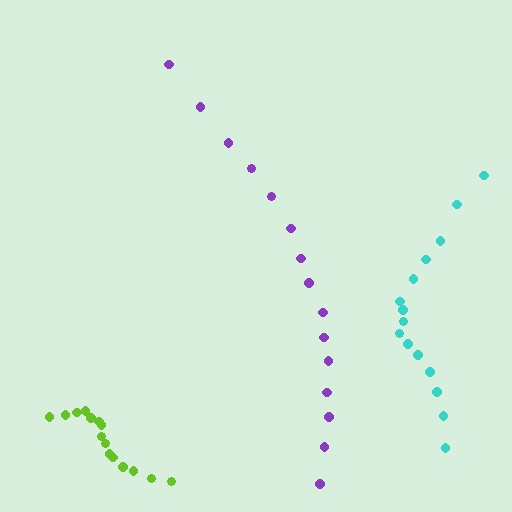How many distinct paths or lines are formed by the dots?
There are 3 distinct paths.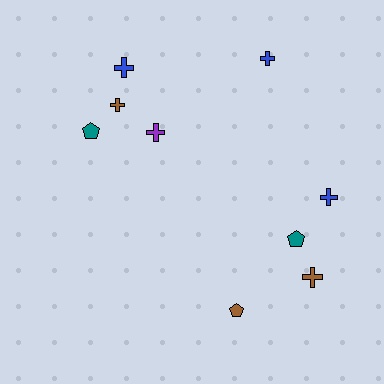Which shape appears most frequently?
Cross, with 6 objects.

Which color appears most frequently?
Blue, with 3 objects.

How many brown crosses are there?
There are 2 brown crosses.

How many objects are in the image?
There are 9 objects.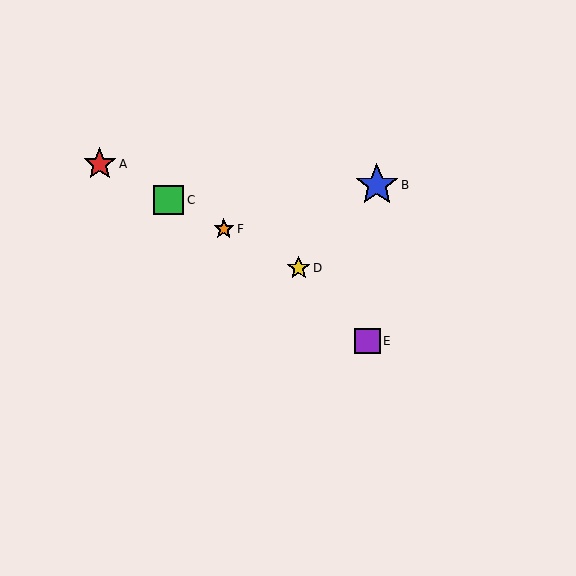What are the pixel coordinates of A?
Object A is at (100, 164).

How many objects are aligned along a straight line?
4 objects (A, C, D, F) are aligned along a straight line.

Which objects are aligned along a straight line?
Objects A, C, D, F are aligned along a straight line.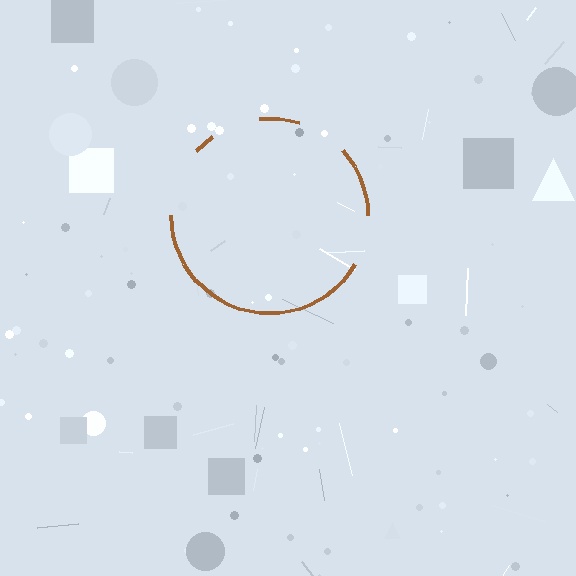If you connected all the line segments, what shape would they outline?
They would outline a circle.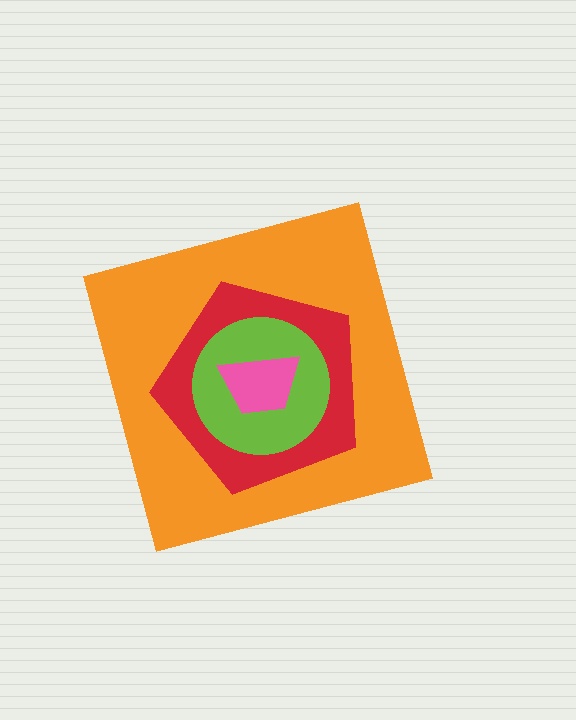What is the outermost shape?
The orange square.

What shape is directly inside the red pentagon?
The lime circle.